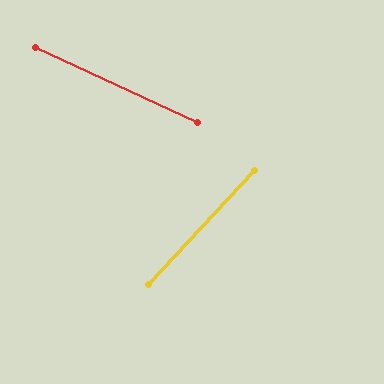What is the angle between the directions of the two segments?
Approximately 72 degrees.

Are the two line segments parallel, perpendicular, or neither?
Neither parallel nor perpendicular — they differ by about 72°.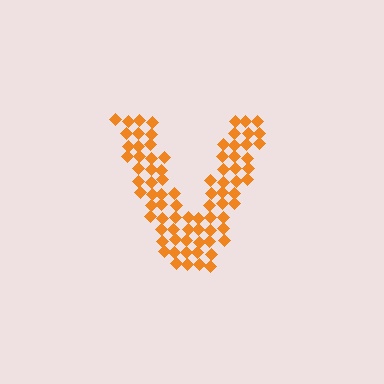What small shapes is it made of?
It is made of small diamonds.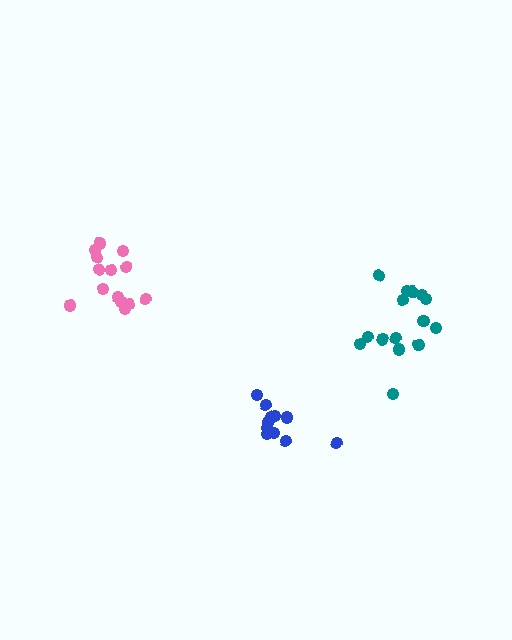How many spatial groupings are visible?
There are 3 spatial groupings.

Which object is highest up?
The pink cluster is topmost.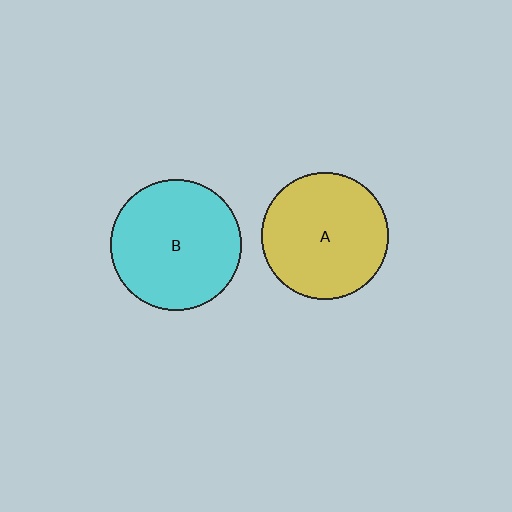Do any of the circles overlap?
No, none of the circles overlap.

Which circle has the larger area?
Circle B (cyan).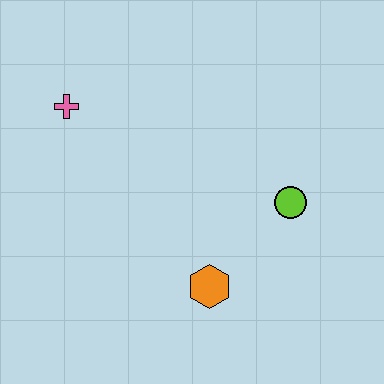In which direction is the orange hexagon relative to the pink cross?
The orange hexagon is below the pink cross.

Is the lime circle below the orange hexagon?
No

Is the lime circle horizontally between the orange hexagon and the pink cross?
No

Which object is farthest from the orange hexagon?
The pink cross is farthest from the orange hexagon.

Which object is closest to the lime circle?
The orange hexagon is closest to the lime circle.